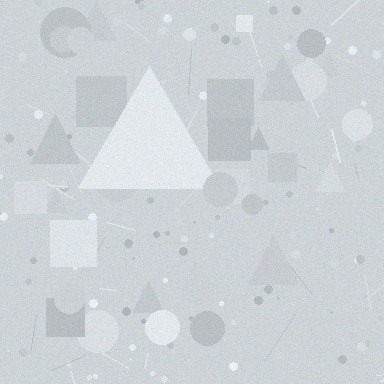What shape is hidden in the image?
A triangle is hidden in the image.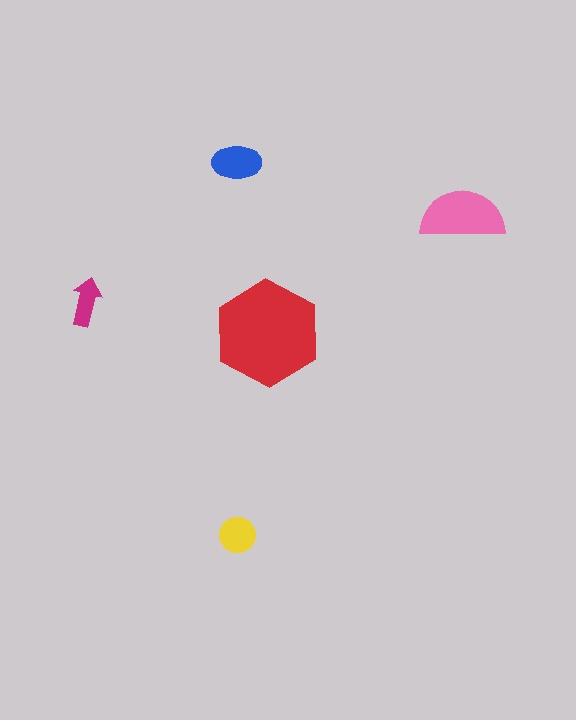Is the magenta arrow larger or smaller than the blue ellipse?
Smaller.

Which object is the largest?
The red hexagon.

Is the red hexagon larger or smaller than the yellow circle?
Larger.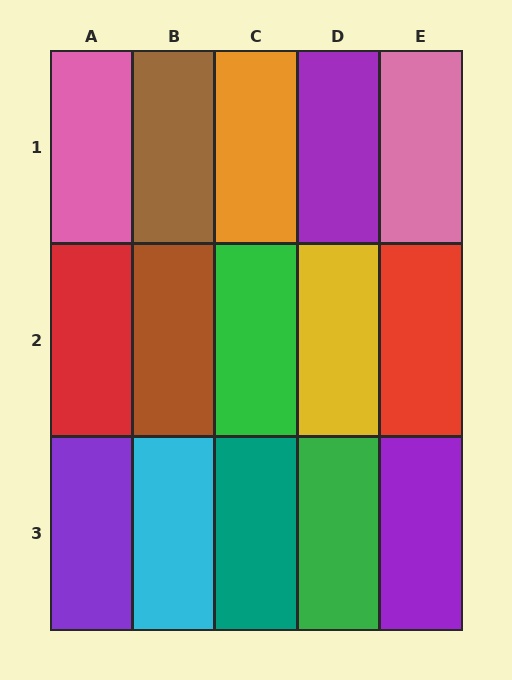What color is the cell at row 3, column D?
Green.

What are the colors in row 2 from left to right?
Red, brown, green, yellow, red.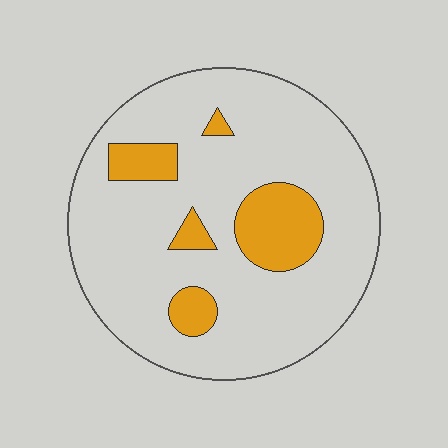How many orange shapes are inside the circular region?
5.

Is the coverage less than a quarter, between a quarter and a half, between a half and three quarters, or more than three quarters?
Less than a quarter.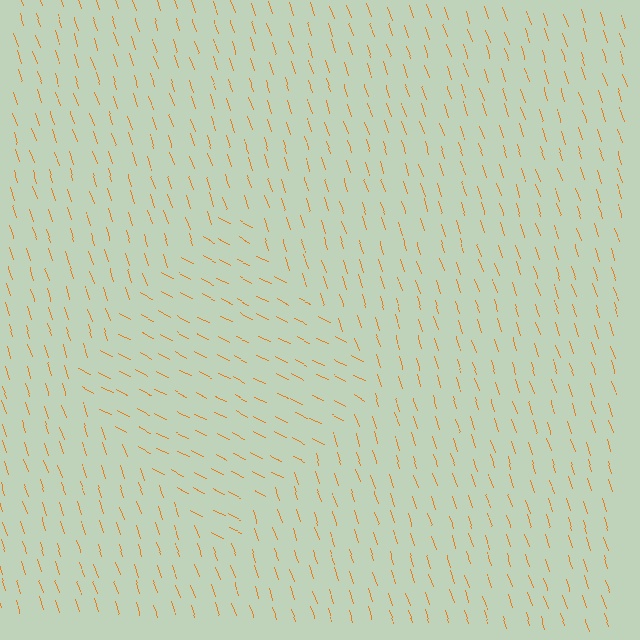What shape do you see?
I see a diamond.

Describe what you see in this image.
The image is filled with small orange line segments. A diamond region in the image has lines oriented differently from the surrounding lines, creating a visible texture boundary.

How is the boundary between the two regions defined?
The boundary is defined purely by a change in line orientation (approximately 45 degrees difference). All lines are the same color and thickness.